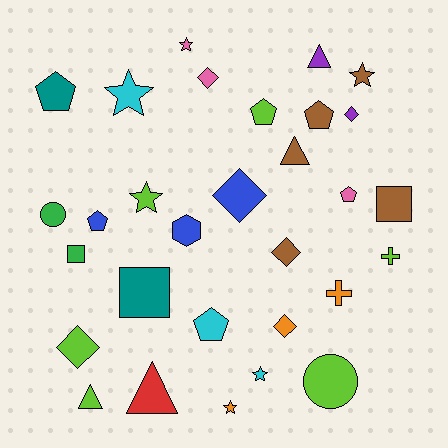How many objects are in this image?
There are 30 objects.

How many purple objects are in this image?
There are 2 purple objects.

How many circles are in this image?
There are 2 circles.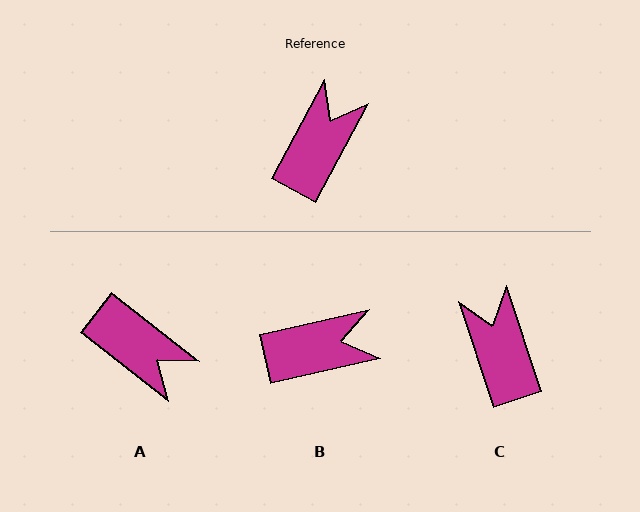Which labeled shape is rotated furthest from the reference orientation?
A, about 100 degrees away.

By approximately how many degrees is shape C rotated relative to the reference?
Approximately 47 degrees counter-clockwise.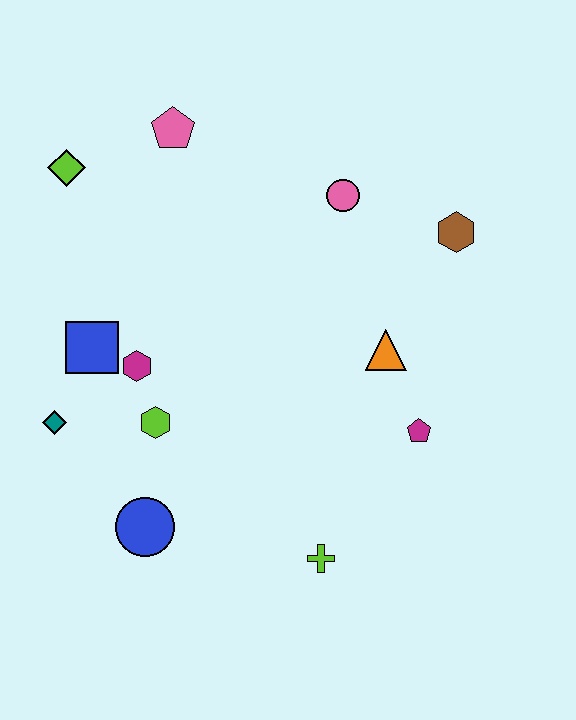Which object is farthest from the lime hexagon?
The brown hexagon is farthest from the lime hexagon.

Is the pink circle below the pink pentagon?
Yes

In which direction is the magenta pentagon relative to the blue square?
The magenta pentagon is to the right of the blue square.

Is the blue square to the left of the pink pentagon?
Yes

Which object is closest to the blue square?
The magenta hexagon is closest to the blue square.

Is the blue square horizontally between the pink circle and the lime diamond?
Yes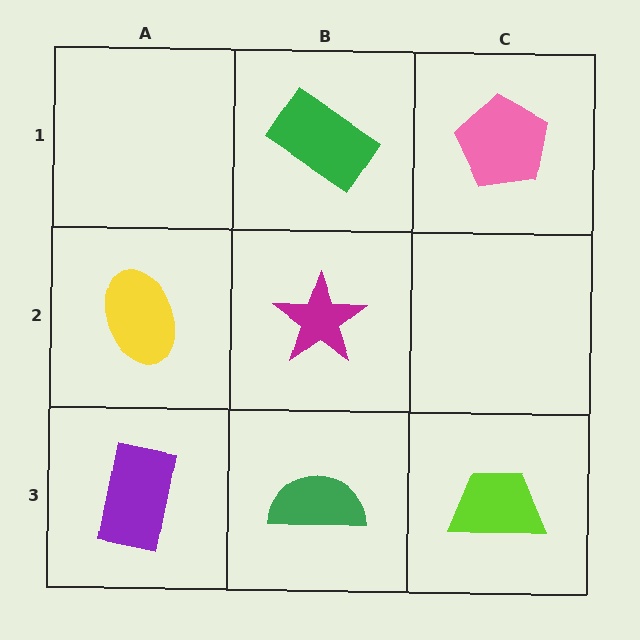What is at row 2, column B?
A magenta star.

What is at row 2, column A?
A yellow ellipse.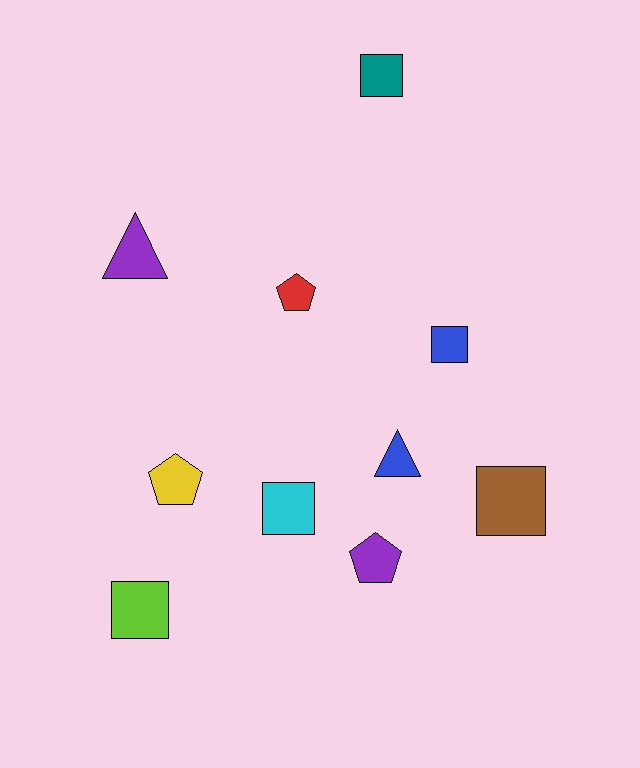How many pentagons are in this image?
There are 3 pentagons.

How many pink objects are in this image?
There are no pink objects.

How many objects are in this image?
There are 10 objects.